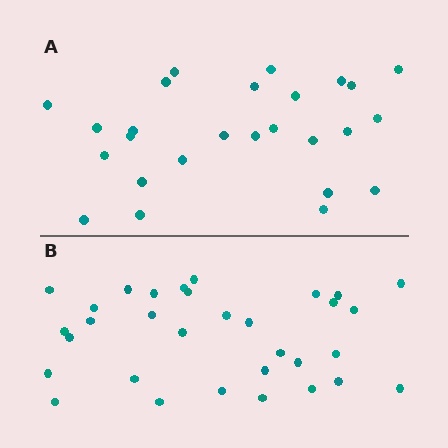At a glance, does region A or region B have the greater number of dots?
Region B (the bottom region) has more dots.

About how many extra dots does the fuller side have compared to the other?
Region B has about 6 more dots than region A.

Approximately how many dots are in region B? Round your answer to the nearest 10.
About 30 dots. (The exact count is 32, which rounds to 30.)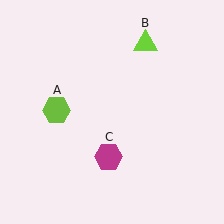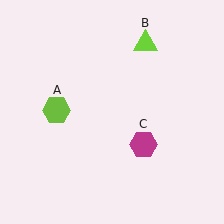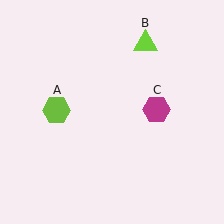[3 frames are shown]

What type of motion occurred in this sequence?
The magenta hexagon (object C) rotated counterclockwise around the center of the scene.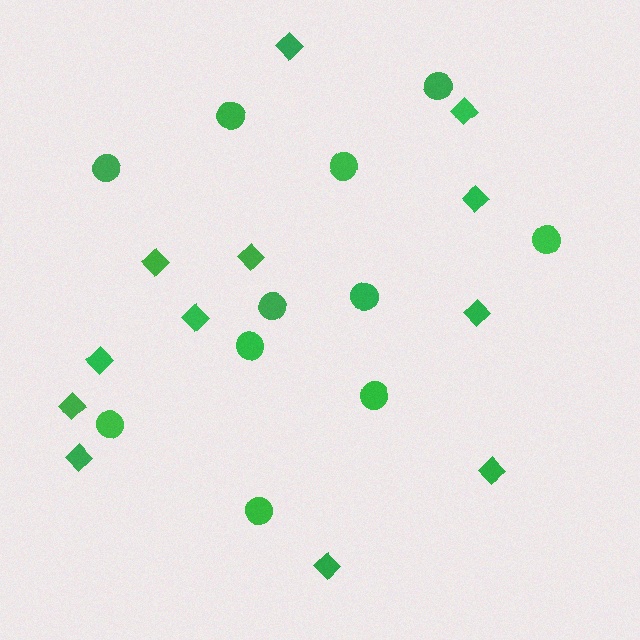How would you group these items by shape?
There are 2 groups: one group of circles (11) and one group of diamonds (12).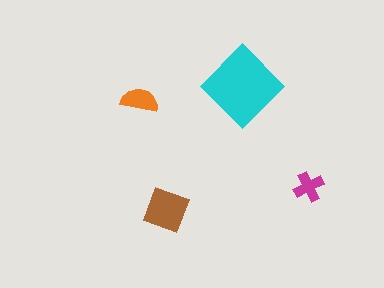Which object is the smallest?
The magenta cross.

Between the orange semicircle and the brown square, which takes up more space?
The brown square.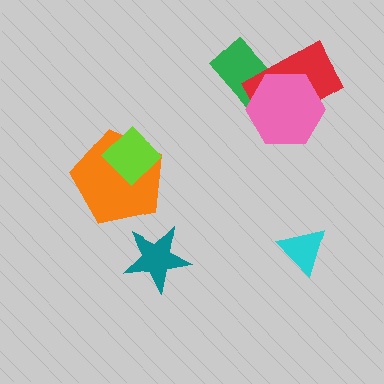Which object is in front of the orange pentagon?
The lime diamond is in front of the orange pentagon.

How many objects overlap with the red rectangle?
2 objects overlap with the red rectangle.